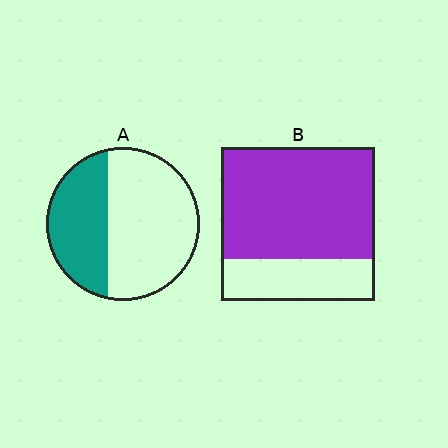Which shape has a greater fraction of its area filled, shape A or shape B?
Shape B.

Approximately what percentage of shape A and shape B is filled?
A is approximately 40% and B is approximately 75%.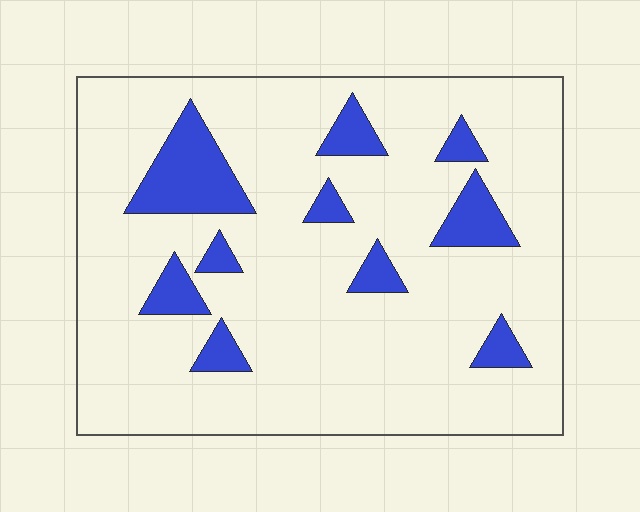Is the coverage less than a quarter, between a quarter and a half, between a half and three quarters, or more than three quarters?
Less than a quarter.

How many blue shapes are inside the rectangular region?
10.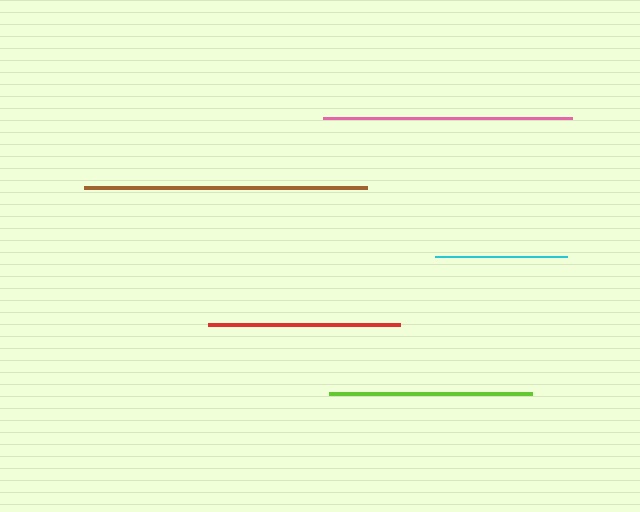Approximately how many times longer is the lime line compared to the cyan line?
The lime line is approximately 1.5 times the length of the cyan line.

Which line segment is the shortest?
The cyan line is the shortest at approximately 132 pixels.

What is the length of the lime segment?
The lime segment is approximately 204 pixels long.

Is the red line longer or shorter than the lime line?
The lime line is longer than the red line.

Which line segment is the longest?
The brown line is the longest at approximately 283 pixels.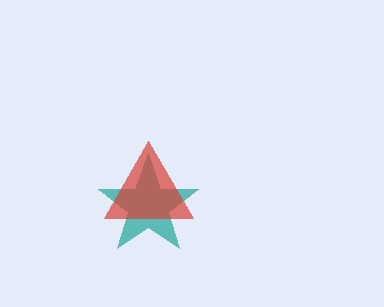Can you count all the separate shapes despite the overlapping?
Yes, there are 2 separate shapes.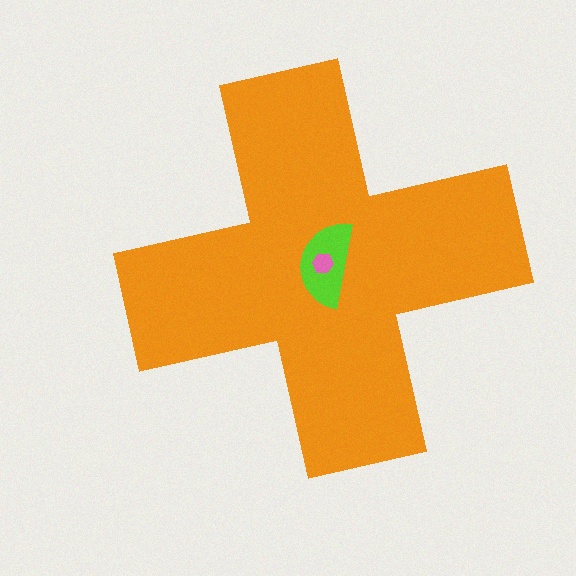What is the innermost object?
The pink hexagon.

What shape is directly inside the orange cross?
The lime semicircle.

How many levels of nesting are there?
3.